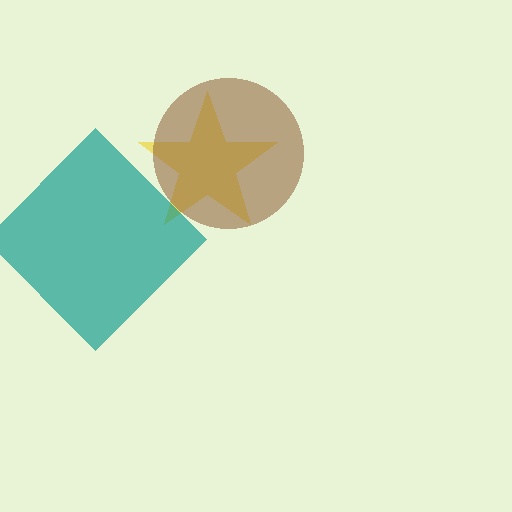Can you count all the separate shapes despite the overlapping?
Yes, there are 3 separate shapes.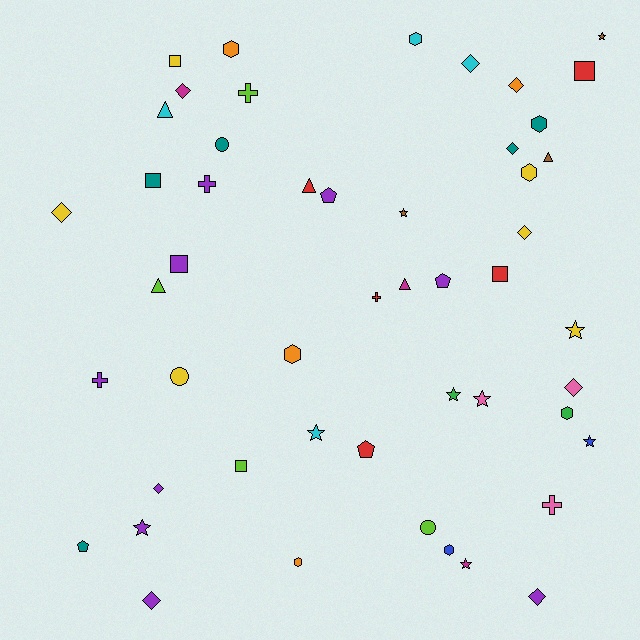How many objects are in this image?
There are 50 objects.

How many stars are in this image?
There are 9 stars.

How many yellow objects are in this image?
There are 6 yellow objects.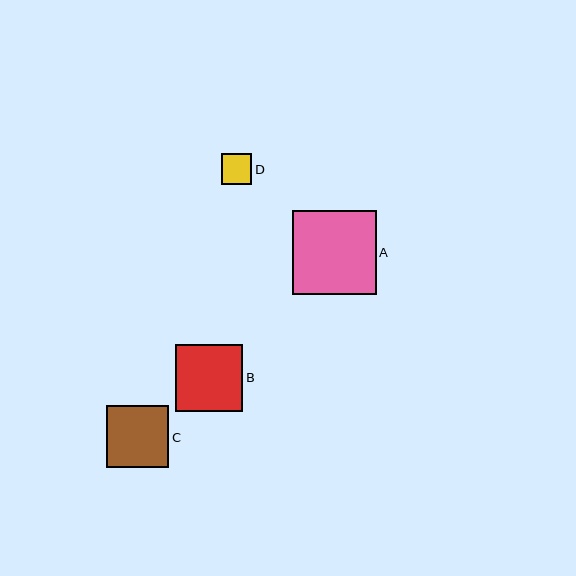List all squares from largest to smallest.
From largest to smallest: A, B, C, D.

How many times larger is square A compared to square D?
Square A is approximately 2.8 times the size of square D.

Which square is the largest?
Square A is the largest with a size of approximately 84 pixels.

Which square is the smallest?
Square D is the smallest with a size of approximately 30 pixels.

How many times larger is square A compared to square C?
Square A is approximately 1.3 times the size of square C.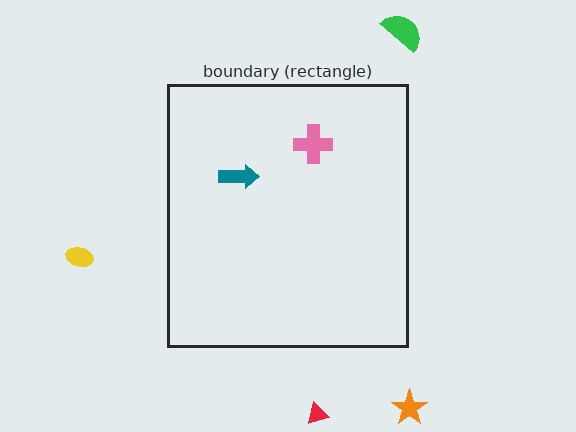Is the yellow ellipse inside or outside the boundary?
Outside.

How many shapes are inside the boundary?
2 inside, 4 outside.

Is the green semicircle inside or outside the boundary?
Outside.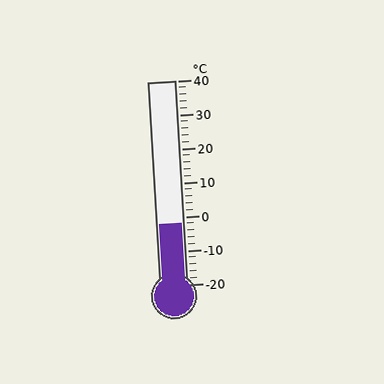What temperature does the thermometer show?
The thermometer shows approximately -2°C.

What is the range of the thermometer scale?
The thermometer scale ranges from -20°C to 40°C.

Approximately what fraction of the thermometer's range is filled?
The thermometer is filled to approximately 30% of its range.